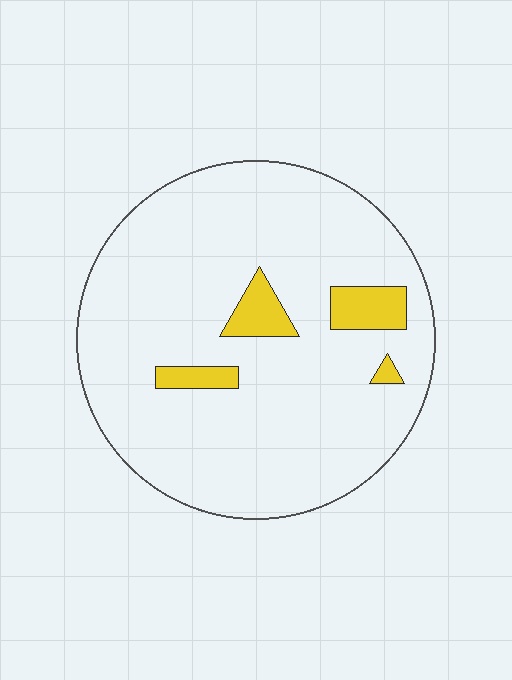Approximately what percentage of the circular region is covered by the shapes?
Approximately 10%.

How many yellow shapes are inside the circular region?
4.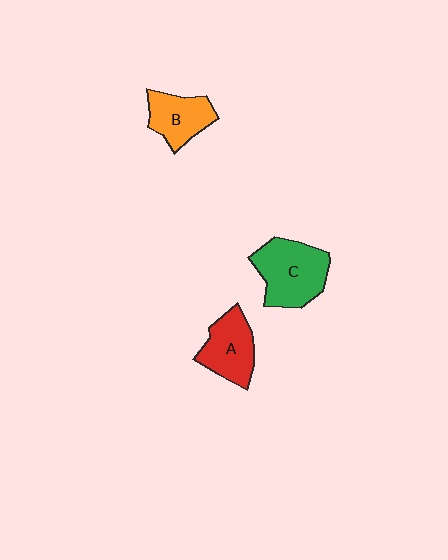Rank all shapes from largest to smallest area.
From largest to smallest: C (green), A (red), B (orange).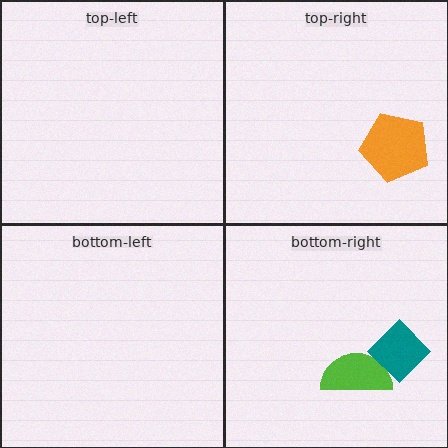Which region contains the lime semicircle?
The bottom-right region.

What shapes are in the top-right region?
The orange pentagon.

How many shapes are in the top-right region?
1.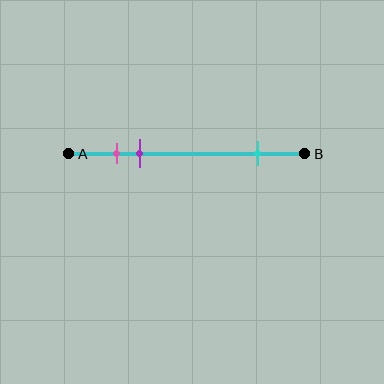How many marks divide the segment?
There are 3 marks dividing the segment.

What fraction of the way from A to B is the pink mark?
The pink mark is approximately 20% (0.2) of the way from A to B.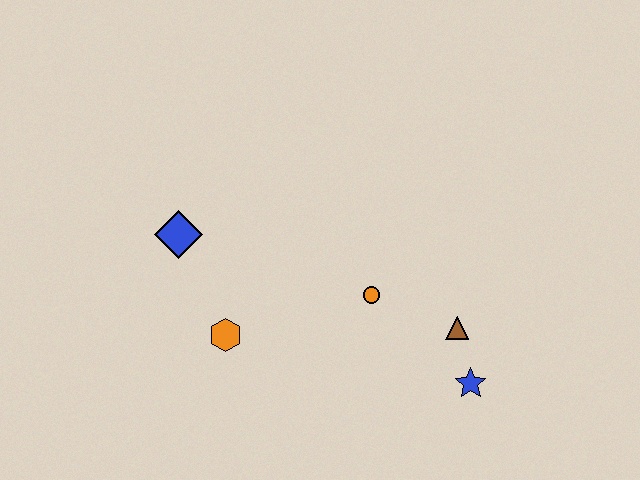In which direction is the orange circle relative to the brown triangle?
The orange circle is to the left of the brown triangle.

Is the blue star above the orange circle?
No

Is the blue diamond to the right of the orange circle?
No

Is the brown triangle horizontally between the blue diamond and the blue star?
Yes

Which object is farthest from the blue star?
The blue diamond is farthest from the blue star.